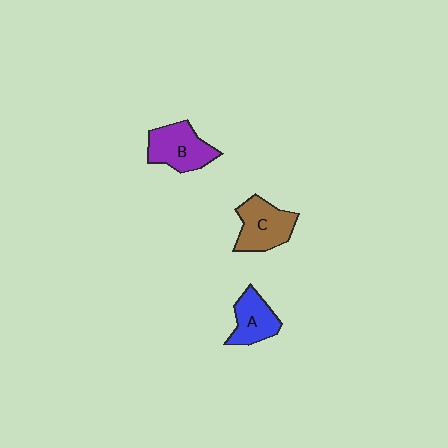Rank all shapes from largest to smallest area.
From largest to smallest: B (purple), C (brown), A (blue).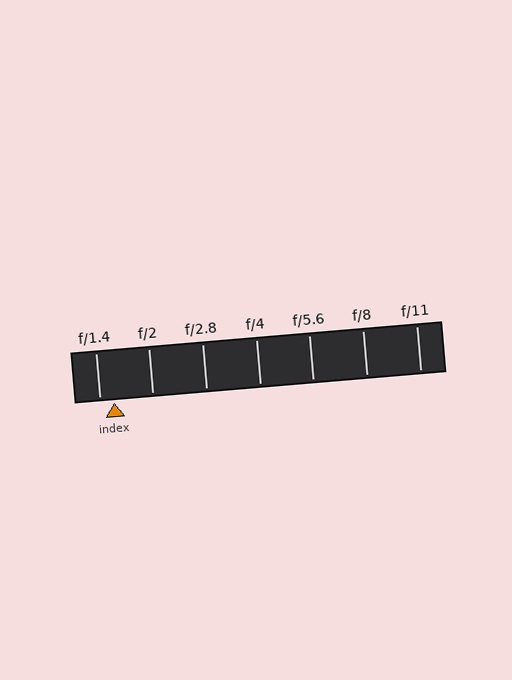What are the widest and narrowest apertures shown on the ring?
The widest aperture shown is f/1.4 and the narrowest is f/11.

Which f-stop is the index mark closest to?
The index mark is closest to f/1.4.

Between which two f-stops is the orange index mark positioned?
The index mark is between f/1.4 and f/2.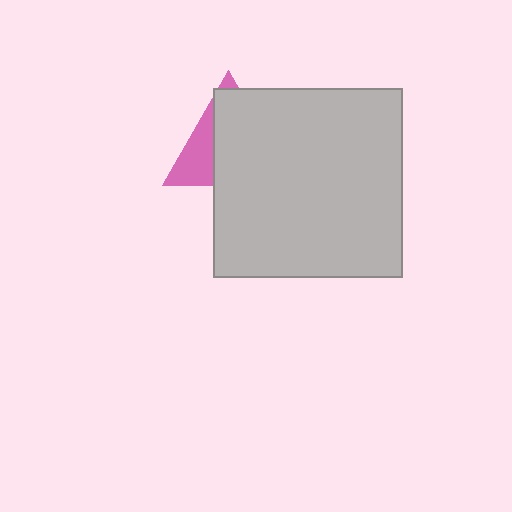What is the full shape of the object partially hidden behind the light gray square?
The partially hidden object is a pink triangle.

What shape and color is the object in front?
The object in front is a light gray square.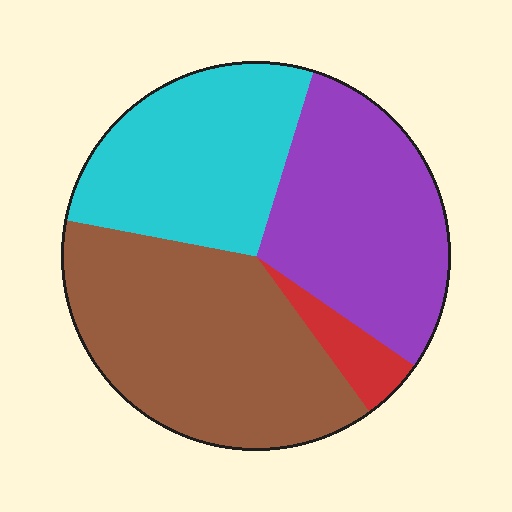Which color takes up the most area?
Brown, at roughly 40%.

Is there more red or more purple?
Purple.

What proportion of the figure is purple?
Purple takes up about one third (1/3) of the figure.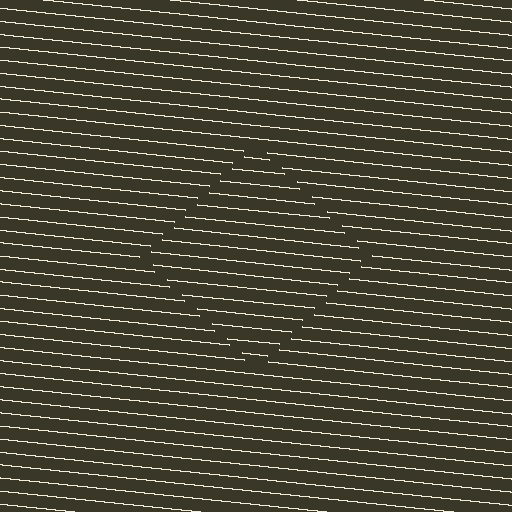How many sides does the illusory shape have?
4 sides — the line-ends trace a square.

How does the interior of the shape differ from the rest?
The interior of the shape contains the same grating, shifted by half a period — the contour is defined by the phase discontinuity where line-ends from the inner and outer gratings abut.